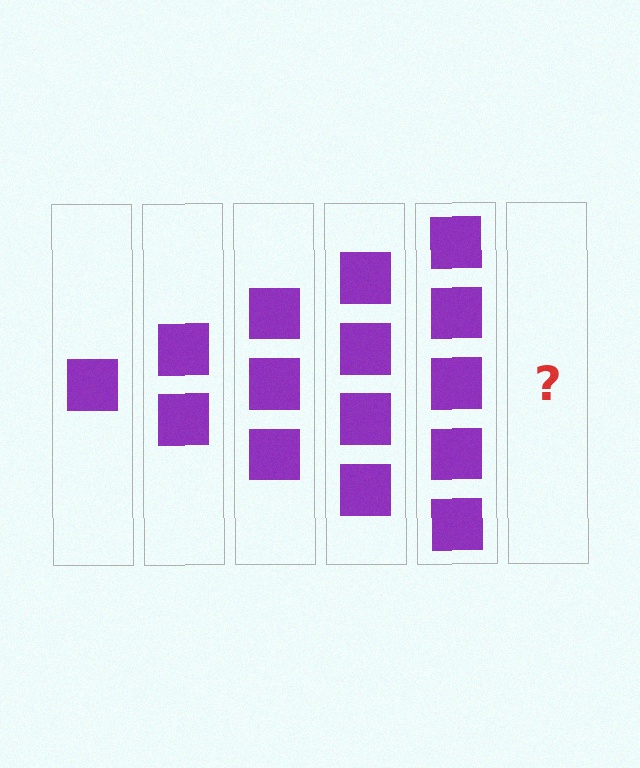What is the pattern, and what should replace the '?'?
The pattern is that each step adds one more square. The '?' should be 6 squares.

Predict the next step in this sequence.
The next step is 6 squares.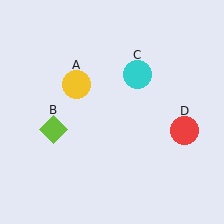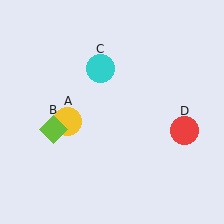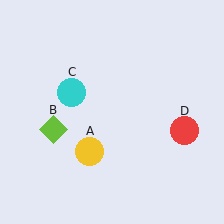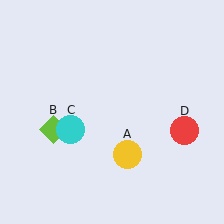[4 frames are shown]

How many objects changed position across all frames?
2 objects changed position: yellow circle (object A), cyan circle (object C).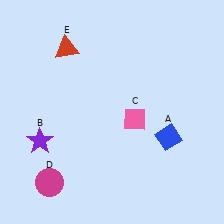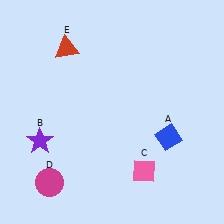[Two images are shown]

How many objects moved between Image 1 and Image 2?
1 object moved between the two images.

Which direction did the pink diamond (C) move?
The pink diamond (C) moved down.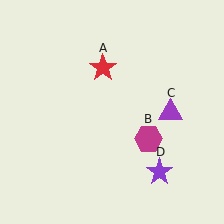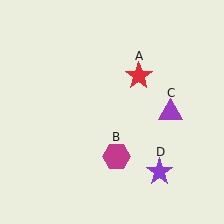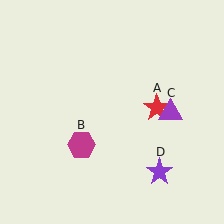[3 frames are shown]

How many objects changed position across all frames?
2 objects changed position: red star (object A), magenta hexagon (object B).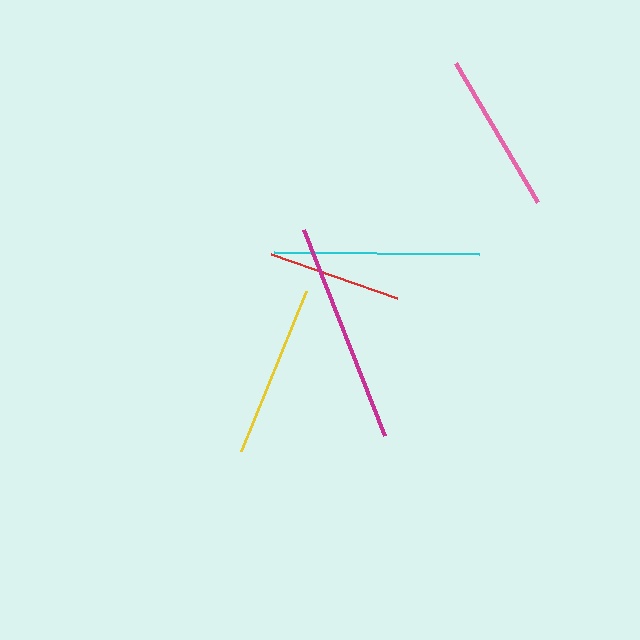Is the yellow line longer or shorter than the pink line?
The yellow line is longer than the pink line.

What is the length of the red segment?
The red segment is approximately 133 pixels long.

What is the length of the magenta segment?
The magenta segment is approximately 222 pixels long.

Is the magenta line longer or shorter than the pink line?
The magenta line is longer than the pink line.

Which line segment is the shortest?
The red line is the shortest at approximately 133 pixels.